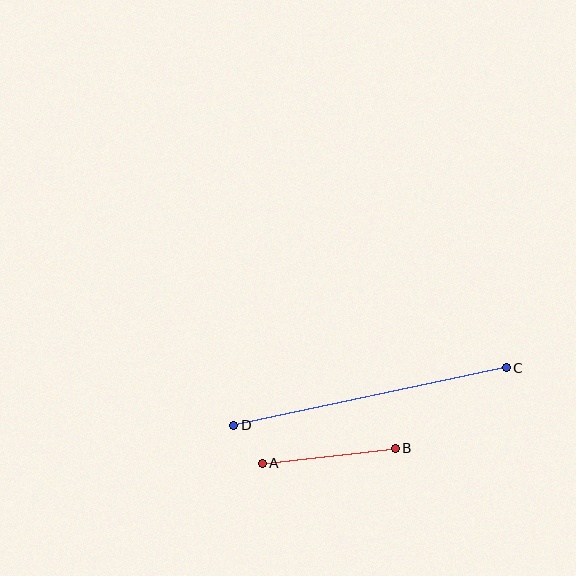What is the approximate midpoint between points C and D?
The midpoint is at approximately (370, 397) pixels.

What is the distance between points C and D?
The distance is approximately 279 pixels.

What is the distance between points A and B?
The distance is approximately 133 pixels.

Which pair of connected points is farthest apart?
Points C and D are farthest apart.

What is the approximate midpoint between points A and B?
The midpoint is at approximately (329, 456) pixels.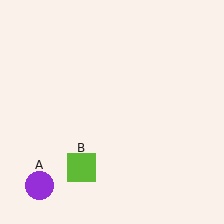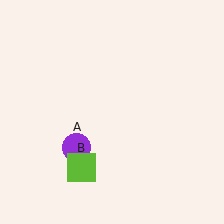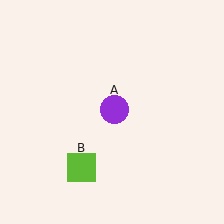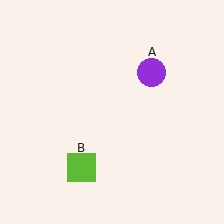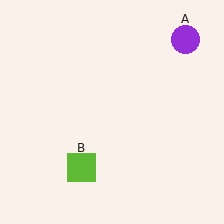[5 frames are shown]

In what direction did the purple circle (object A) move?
The purple circle (object A) moved up and to the right.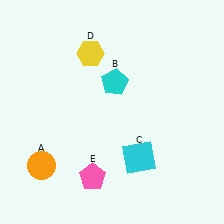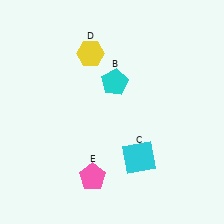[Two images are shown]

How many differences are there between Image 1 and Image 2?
There is 1 difference between the two images.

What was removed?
The orange circle (A) was removed in Image 2.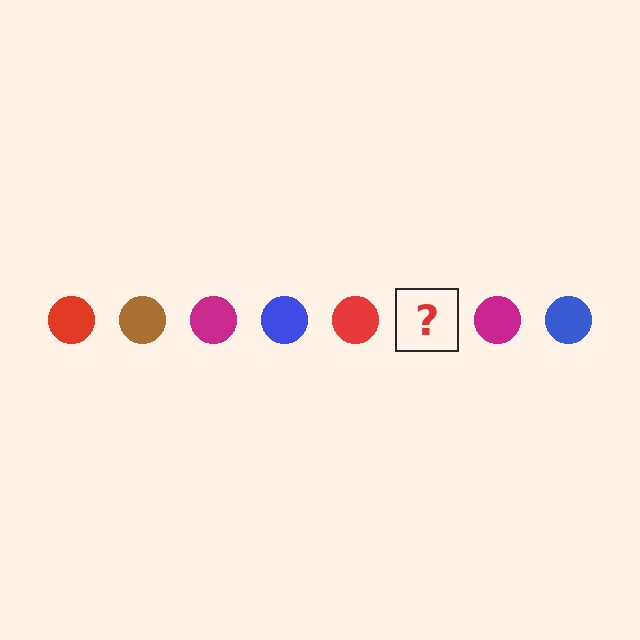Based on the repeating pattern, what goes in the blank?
The blank should be a brown circle.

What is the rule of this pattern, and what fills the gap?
The rule is that the pattern cycles through red, brown, magenta, blue circles. The gap should be filled with a brown circle.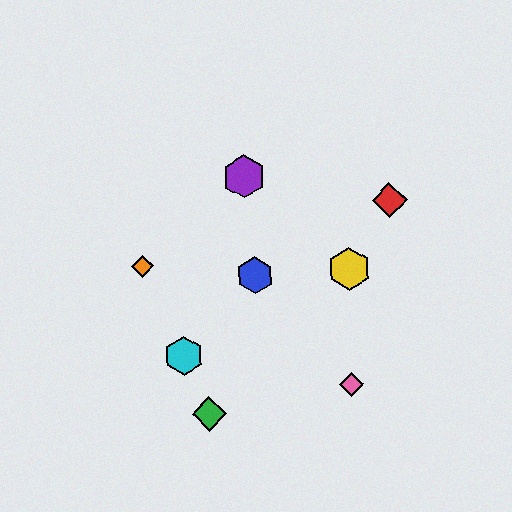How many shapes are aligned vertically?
2 shapes (the yellow hexagon, the pink diamond) are aligned vertically.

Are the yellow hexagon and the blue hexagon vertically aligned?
No, the yellow hexagon is at x≈349 and the blue hexagon is at x≈255.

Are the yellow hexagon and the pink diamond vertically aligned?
Yes, both are at x≈349.